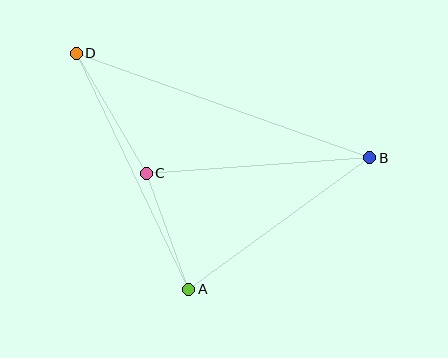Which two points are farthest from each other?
Points B and D are farthest from each other.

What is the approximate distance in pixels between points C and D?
The distance between C and D is approximately 139 pixels.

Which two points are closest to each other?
Points A and C are closest to each other.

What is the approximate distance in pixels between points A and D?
The distance between A and D is approximately 261 pixels.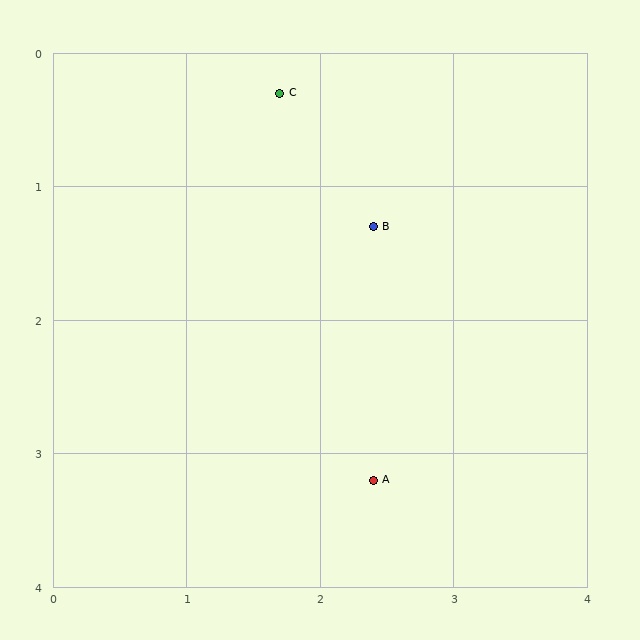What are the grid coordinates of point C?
Point C is at approximately (1.7, 0.3).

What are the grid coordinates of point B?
Point B is at approximately (2.4, 1.3).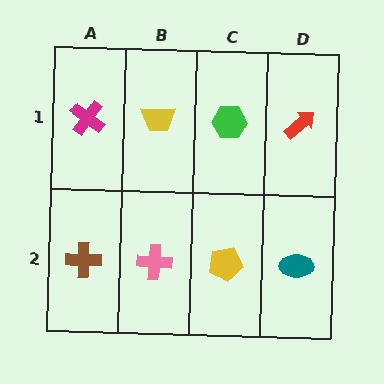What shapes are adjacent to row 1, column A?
A brown cross (row 2, column A), a yellow trapezoid (row 1, column B).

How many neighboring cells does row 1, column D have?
2.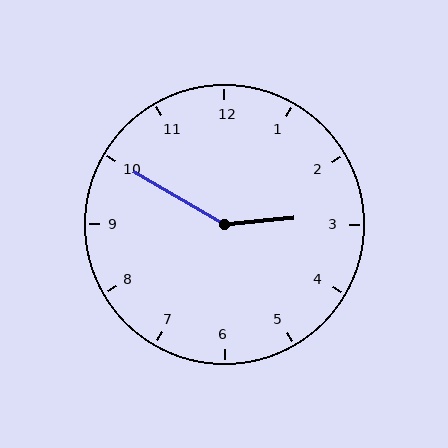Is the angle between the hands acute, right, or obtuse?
It is obtuse.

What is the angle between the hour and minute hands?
Approximately 145 degrees.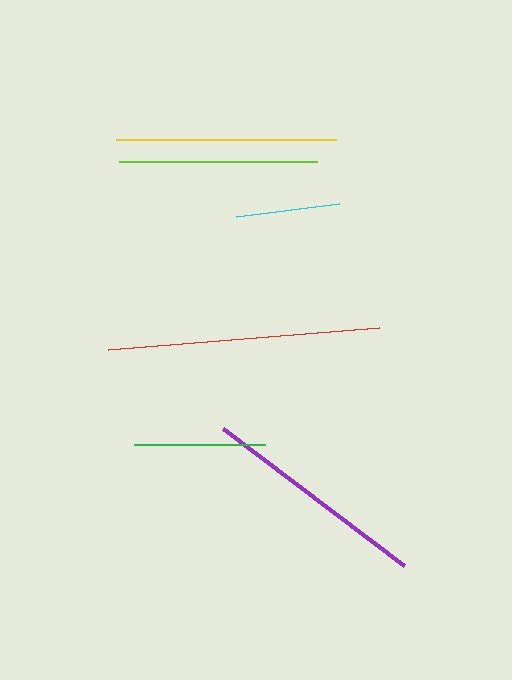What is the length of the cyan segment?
The cyan segment is approximately 104 pixels long.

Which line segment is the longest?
The red line is the longest at approximately 273 pixels.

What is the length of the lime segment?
The lime segment is approximately 198 pixels long.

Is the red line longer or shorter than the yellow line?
The red line is longer than the yellow line.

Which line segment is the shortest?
The cyan line is the shortest at approximately 104 pixels.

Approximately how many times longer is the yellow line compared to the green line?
The yellow line is approximately 1.7 times the length of the green line.